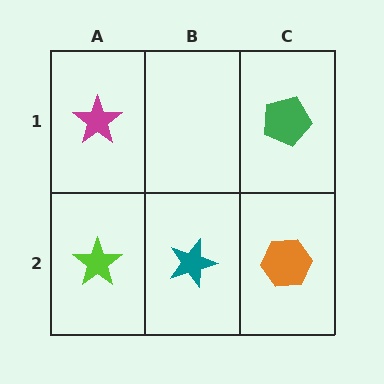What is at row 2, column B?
A teal star.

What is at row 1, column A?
A magenta star.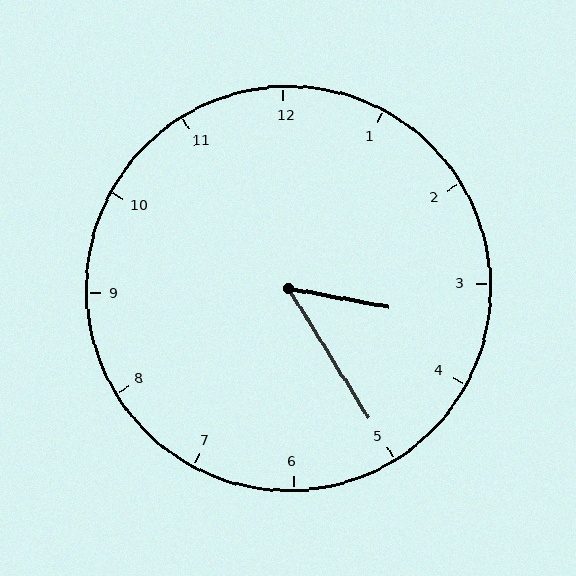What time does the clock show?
3:25.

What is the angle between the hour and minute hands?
Approximately 48 degrees.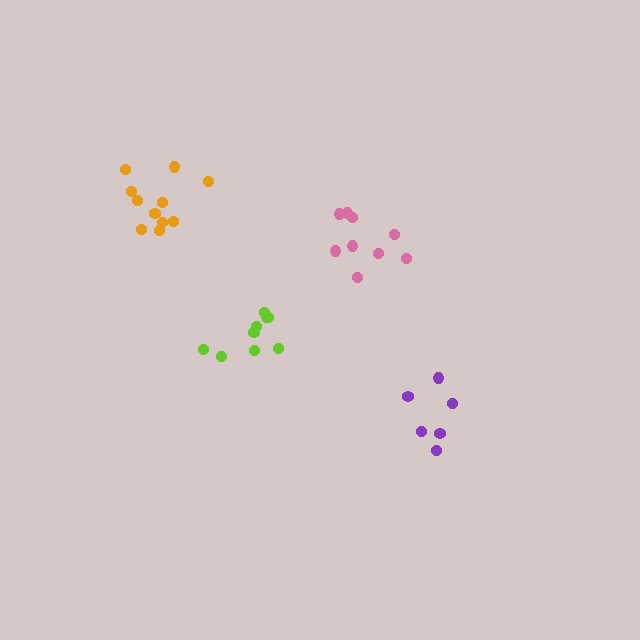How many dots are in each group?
Group 1: 11 dots, Group 2: 9 dots, Group 3: 6 dots, Group 4: 9 dots (35 total).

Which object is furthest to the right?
The purple cluster is rightmost.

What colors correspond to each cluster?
The clusters are colored: orange, lime, purple, pink.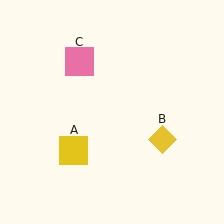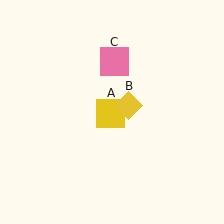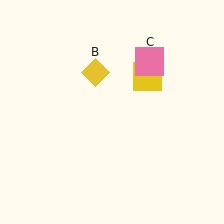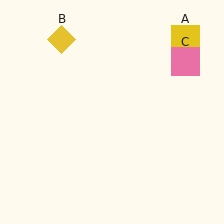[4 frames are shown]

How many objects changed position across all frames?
3 objects changed position: yellow square (object A), yellow diamond (object B), pink square (object C).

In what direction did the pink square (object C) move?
The pink square (object C) moved right.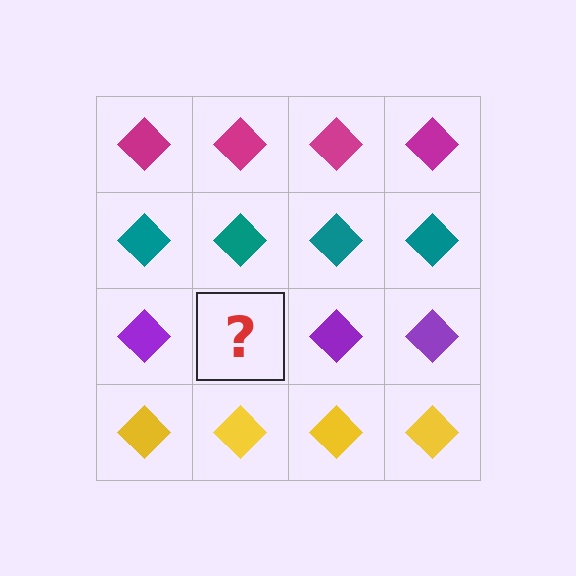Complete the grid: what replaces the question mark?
The question mark should be replaced with a purple diamond.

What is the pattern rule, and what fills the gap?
The rule is that each row has a consistent color. The gap should be filled with a purple diamond.